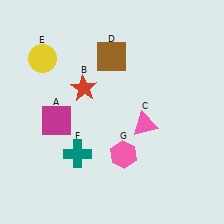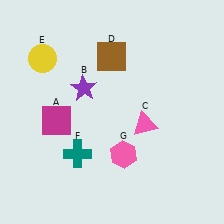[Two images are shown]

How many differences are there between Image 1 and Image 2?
There is 1 difference between the two images.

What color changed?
The star (B) changed from red in Image 1 to purple in Image 2.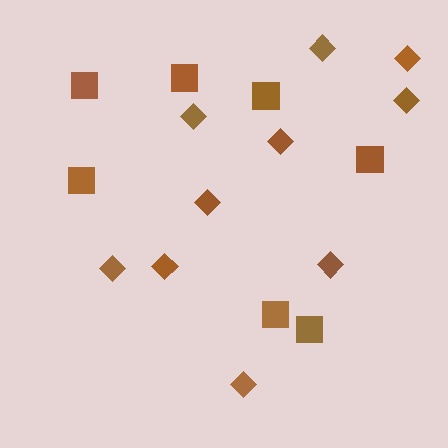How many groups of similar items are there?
There are 2 groups: one group of diamonds (10) and one group of squares (7).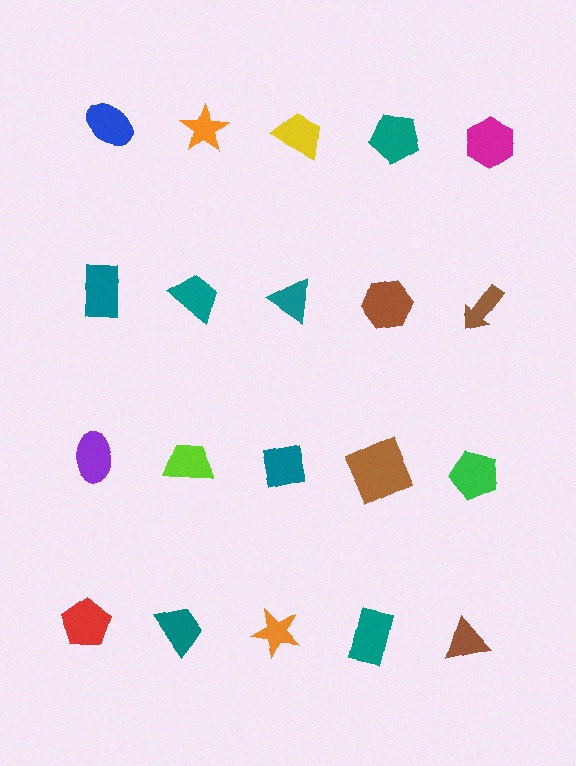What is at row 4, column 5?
A brown triangle.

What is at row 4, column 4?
A teal rectangle.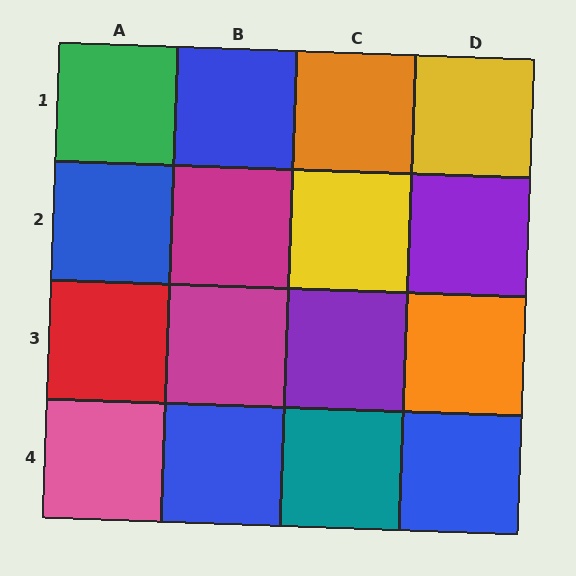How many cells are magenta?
2 cells are magenta.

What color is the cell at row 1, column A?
Green.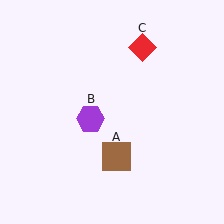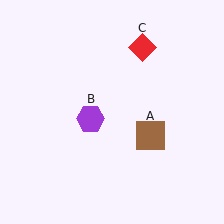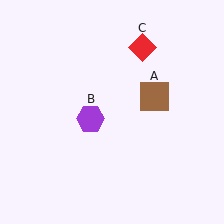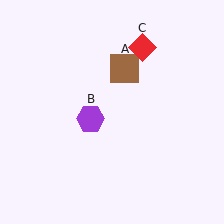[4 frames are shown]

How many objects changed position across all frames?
1 object changed position: brown square (object A).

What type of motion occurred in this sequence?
The brown square (object A) rotated counterclockwise around the center of the scene.